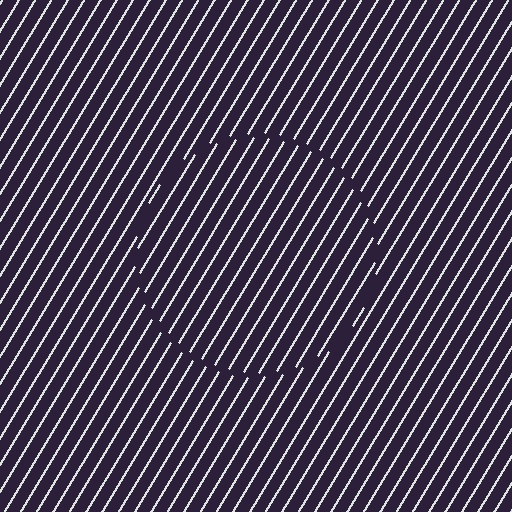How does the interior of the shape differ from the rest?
The interior of the shape contains the same grating, shifted by half a period — the contour is defined by the phase discontinuity where line-ends from the inner and outer gratings abut.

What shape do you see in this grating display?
An illusory circle. The interior of the shape contains the same grating, shifted by half a period — the contour is defined by the phase discontinuity where line-ends from the inner and outer gratings abut.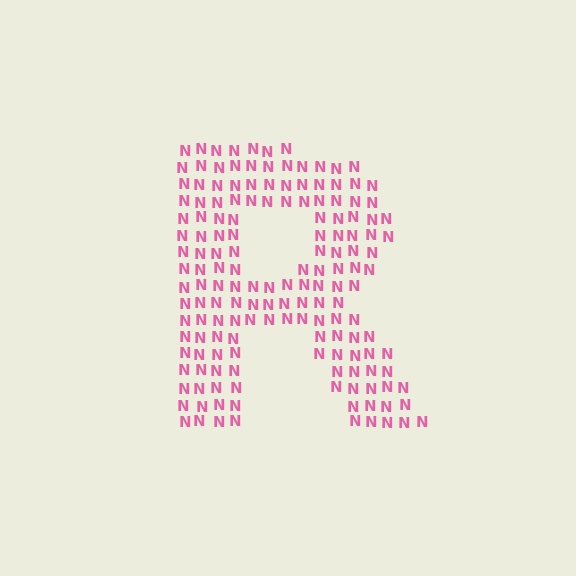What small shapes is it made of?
It is made of small letter N's.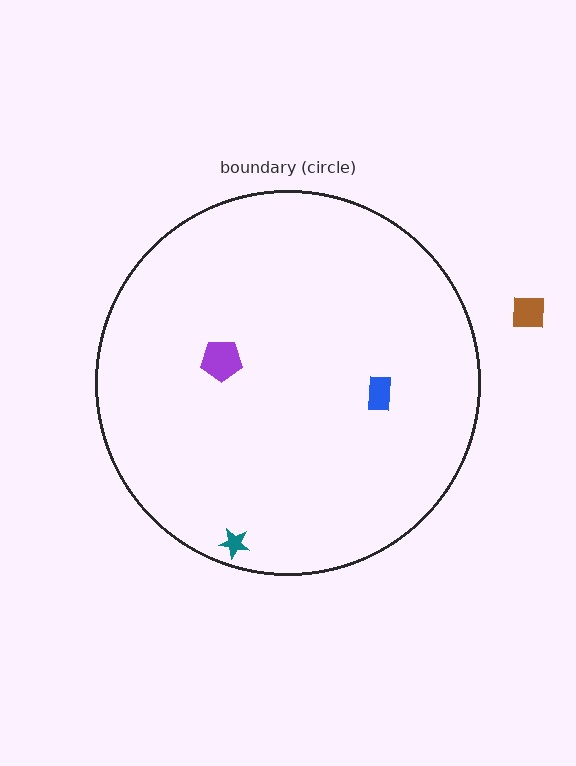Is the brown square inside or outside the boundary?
Outside.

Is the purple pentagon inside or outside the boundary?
Inside.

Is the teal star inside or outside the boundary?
Inside.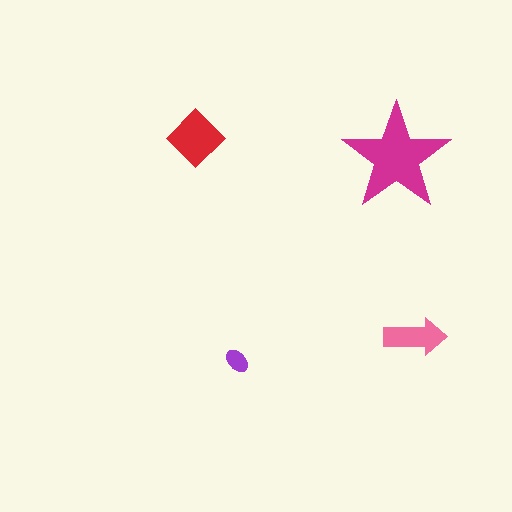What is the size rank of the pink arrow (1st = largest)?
3rd.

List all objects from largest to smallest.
The magenta star, the red diamond, the pink arrow, the purple ellipse.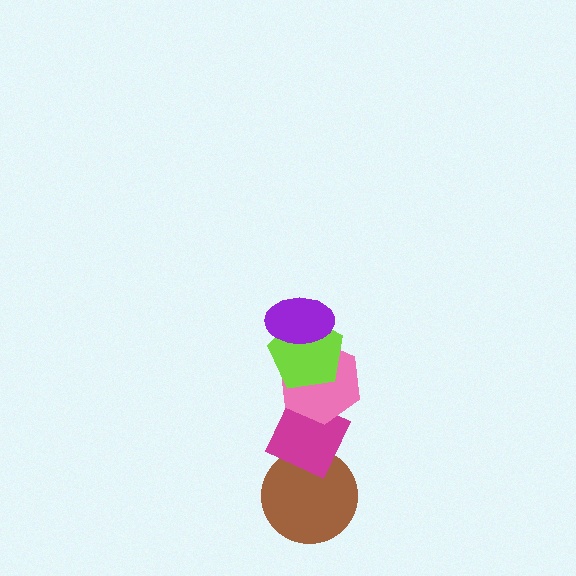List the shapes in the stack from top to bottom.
From top to bottom: the purple ellipse, the lime pentagon, the pink hexagon, the magenta diamond, the brown circle.